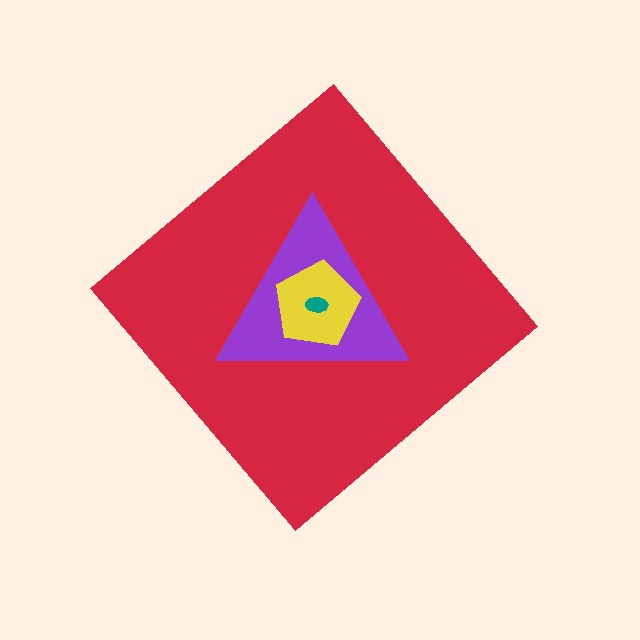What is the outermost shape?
The red diamond.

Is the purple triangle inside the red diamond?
Yes.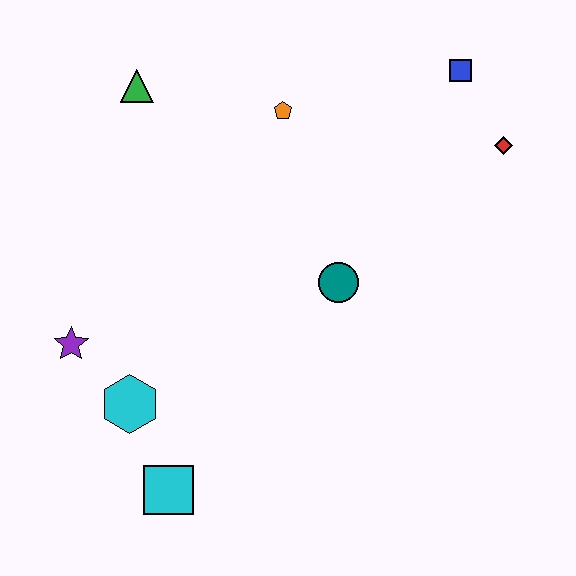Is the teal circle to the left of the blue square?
Yes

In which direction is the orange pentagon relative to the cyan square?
The orange pentagon is above the cyan square.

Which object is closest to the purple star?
The cyan hexagon is closest to the purple star.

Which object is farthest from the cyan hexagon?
The blue square is farthest from the cyan hexagon.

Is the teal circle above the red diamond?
No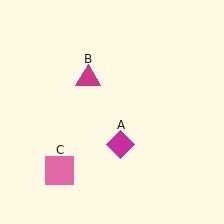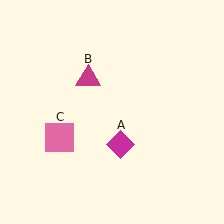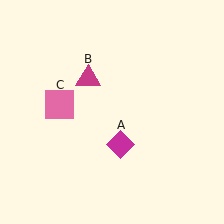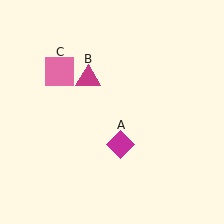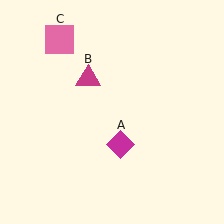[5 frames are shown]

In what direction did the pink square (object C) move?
The pink square (object C) moved up.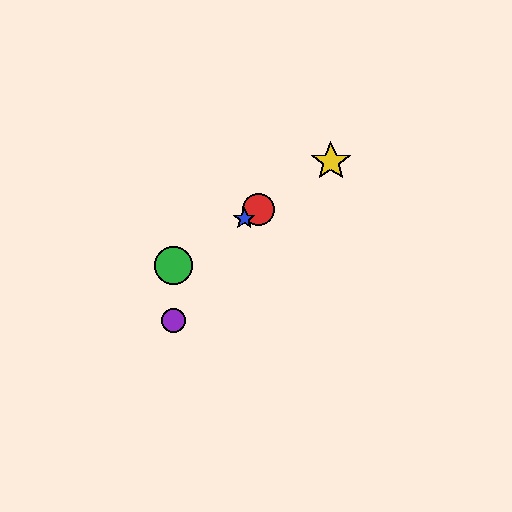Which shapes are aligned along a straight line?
The red circle, the blue star, the green circle, the yellow star are aligned along a straight line.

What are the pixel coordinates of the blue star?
The blue star is at (244, 219).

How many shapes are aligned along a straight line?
4 shapes (the red circle, the blue star, the green circle, the yellow star) are aligned along a straight line.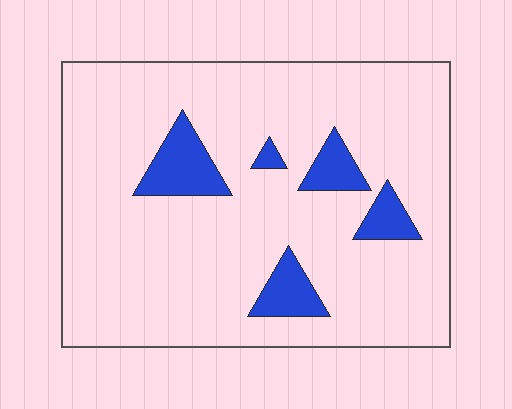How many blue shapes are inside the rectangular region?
5.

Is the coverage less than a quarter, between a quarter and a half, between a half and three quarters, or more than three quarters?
Less than a quarter.